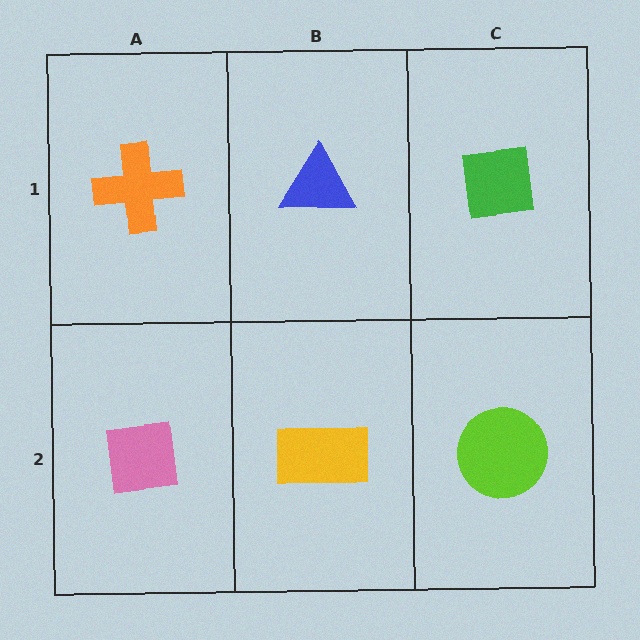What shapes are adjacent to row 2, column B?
A blue triangle (row 1, column B), a pink square (row 2, column A), a lime circle (row 2, column C).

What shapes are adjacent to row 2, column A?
An orange cross (row 1, column A), a yellow rectangle (row 2, column B).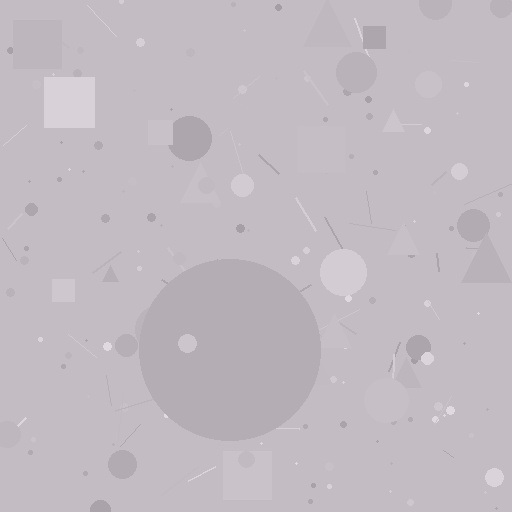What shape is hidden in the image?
A circle is hidden in the image.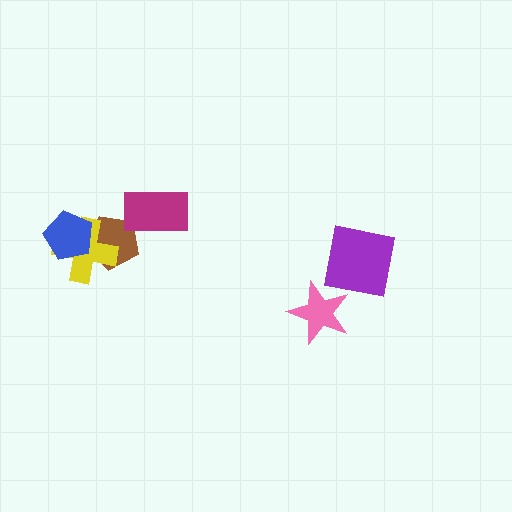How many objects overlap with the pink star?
0 objects overlap with the pink star.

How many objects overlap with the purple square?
0 objects overlap with the purple square.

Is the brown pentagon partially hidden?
Yes, it is partially covered by another shape.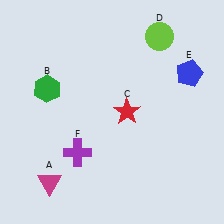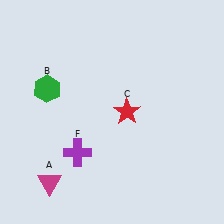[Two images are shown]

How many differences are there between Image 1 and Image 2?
There are 2 differences between the two images.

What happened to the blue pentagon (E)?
The blue pentagon (E) was removed in Image 2. It was in the top-right area of Image 1.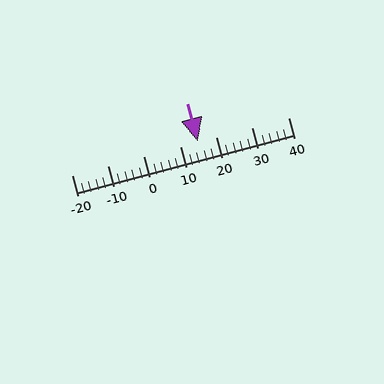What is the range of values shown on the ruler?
The ruler shows values from -20 to 40.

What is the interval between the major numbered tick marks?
The major tick marks are spaced 10 units apart.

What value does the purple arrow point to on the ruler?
The purple arrow points to approximately 15.